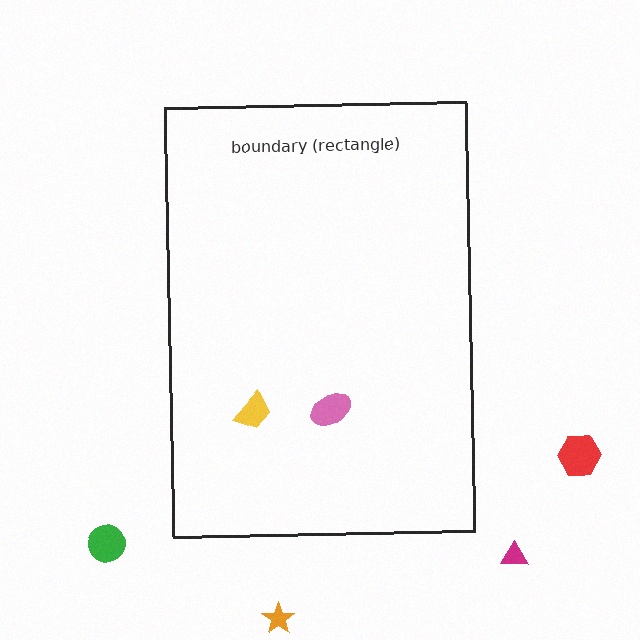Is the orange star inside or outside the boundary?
Outside.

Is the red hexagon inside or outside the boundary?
Outside.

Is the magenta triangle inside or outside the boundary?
Outside.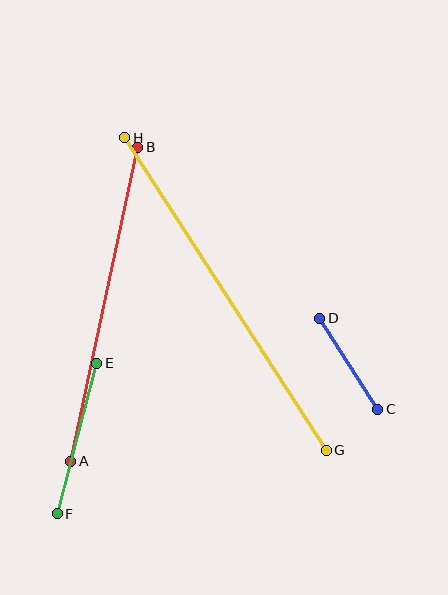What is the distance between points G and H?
The distance is approximately 372 pixels.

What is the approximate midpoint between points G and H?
The midpoint is at approximately (226, 294) pixels.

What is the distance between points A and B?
The distance is approximately 321 pixels.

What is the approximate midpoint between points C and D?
The midpoint is at approximately (349, 364) pixels.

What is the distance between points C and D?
The distance is approximately 108 pixels.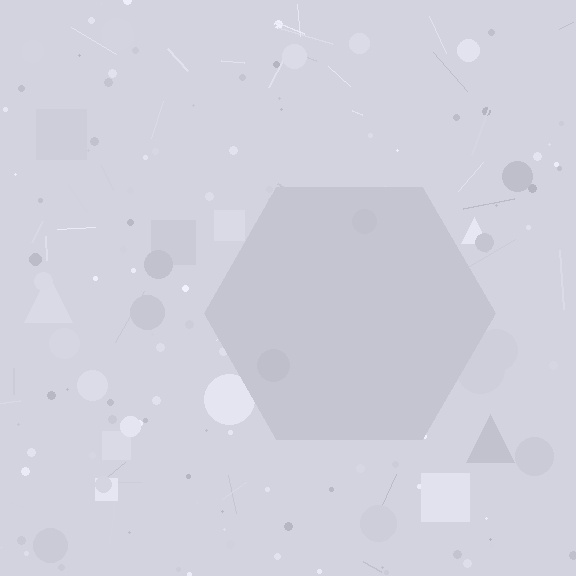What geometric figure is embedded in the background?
A hexagon is embedded in the background.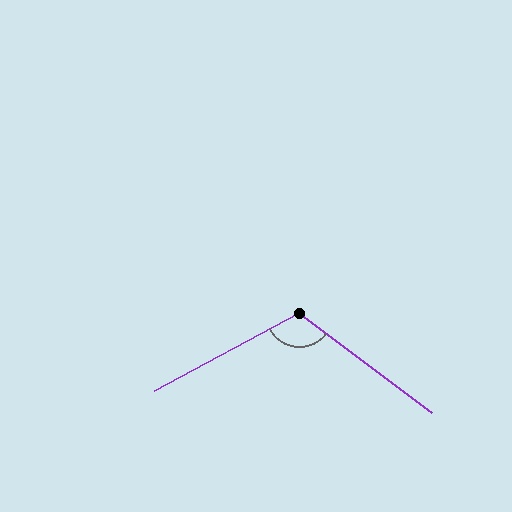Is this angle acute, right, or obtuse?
It is obtuse.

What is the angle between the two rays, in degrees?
Approximately 115 degrees.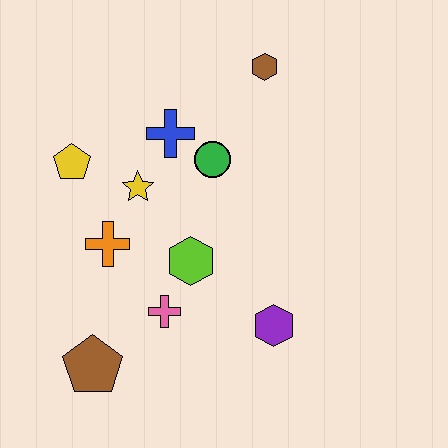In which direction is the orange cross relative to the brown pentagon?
The orange cross is above the brown pentagon.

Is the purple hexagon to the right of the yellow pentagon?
Yes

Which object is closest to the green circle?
The blue cross is closest to the green circle.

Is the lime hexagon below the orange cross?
Yes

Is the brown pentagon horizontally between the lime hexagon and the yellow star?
No